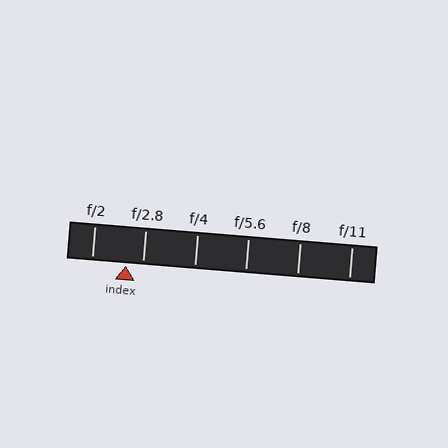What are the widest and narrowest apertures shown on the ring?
The widest aperture shown is f/2 and the narrowest is f/11.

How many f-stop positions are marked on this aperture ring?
There are 6 f-stop positions marked.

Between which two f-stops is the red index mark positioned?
The index mark is between f/2 and f/2.8.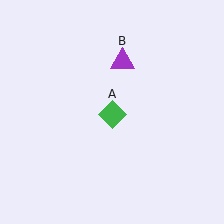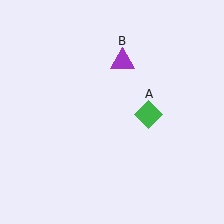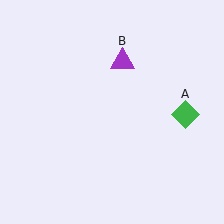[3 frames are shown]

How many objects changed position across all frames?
1 object changed position: green diamond (object A).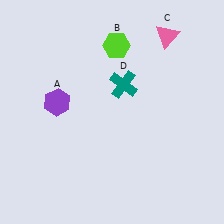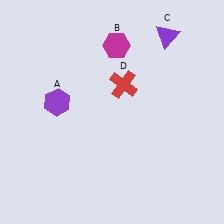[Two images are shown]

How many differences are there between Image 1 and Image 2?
There are 3 differences between the two images.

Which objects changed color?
B changed from lime to magenta. C changed from pink to purple. D changed from teal to red.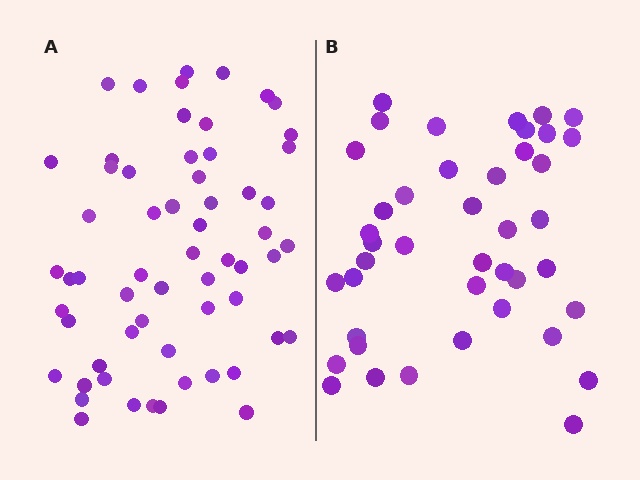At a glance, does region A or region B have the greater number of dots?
Region A (the left region) has more dots.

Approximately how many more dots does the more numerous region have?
Region A has approximately 20 more dots than region B.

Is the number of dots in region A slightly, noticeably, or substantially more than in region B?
Region A has noticeably more, but not dramatically so. The ratio is roughly 1.4 to 1.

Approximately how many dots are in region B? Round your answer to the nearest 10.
About 40 dots. (The exact count is 42, which rounds to 40.)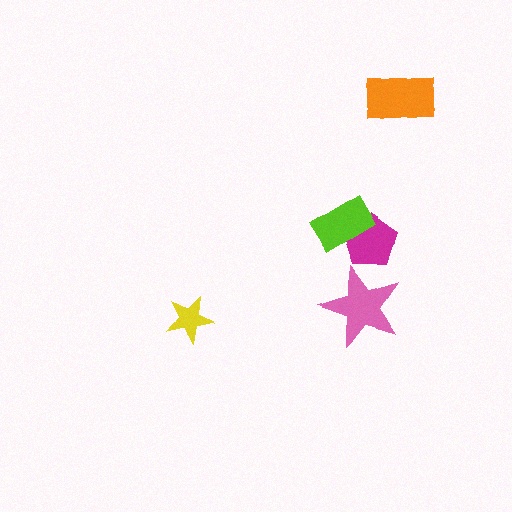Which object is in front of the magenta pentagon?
The lime rectangle is in front of the magenta pentagon.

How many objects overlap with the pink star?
0 objects overlap with the pink star.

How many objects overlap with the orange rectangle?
0 objects overlap with the orange rectangle.